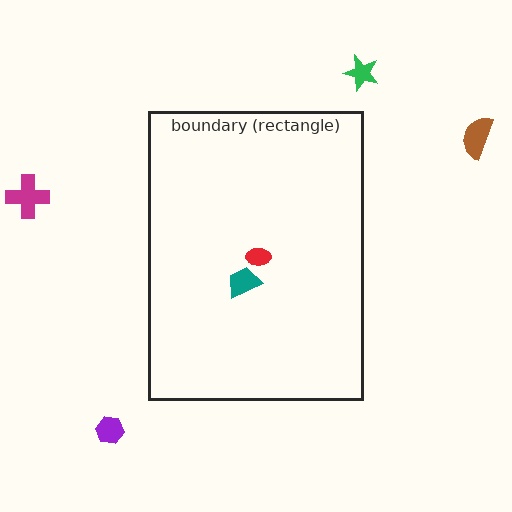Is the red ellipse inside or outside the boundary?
Inside.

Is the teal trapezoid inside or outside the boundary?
Inside.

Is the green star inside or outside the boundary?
Outside.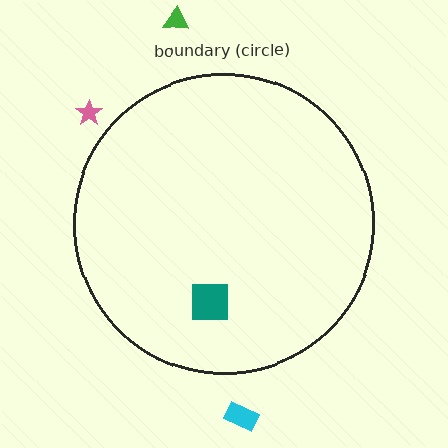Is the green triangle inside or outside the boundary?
Outside.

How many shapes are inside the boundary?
1 inside, 3 outside.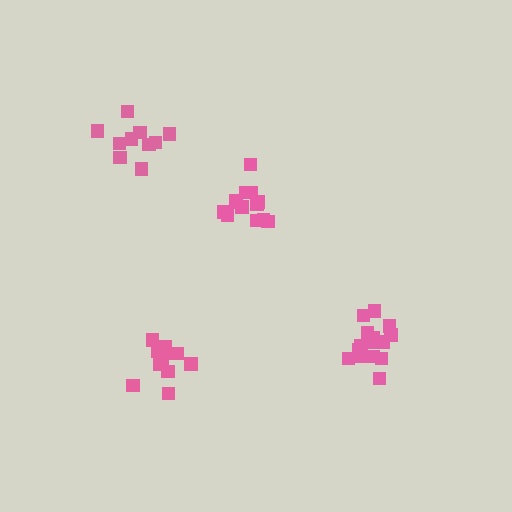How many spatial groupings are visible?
There are 4 spatial groupings.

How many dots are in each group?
Group 1: 12 dots, Group 2: 10 dots, Group 3: 14 dots, Group 4: 15 dots (51 total).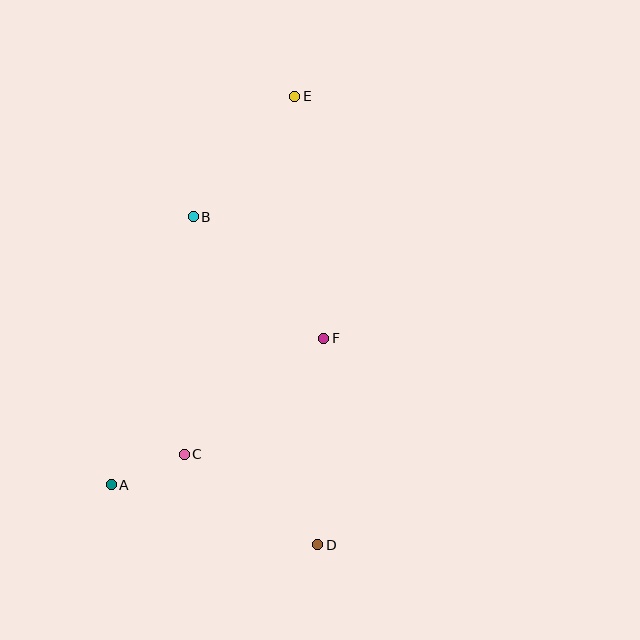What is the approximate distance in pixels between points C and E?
The distance between C and E is approximately 375 pixels.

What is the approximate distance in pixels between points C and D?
The distance between C and D is approximately 161 pixels.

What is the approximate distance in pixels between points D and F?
The distance between D and F is approximately 207 pixels.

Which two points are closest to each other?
Points A and C are closest to each other.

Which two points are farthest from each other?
Points D and E are farthest from each other.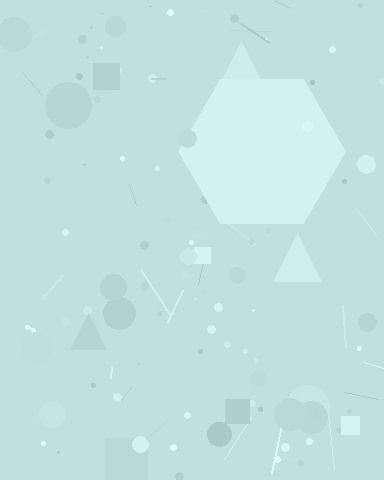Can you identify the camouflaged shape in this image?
The camouflaged shape is a hexagon.